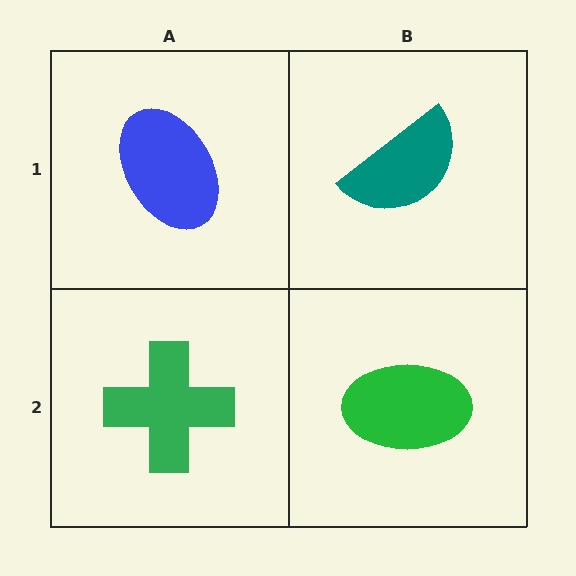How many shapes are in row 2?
2 shapes.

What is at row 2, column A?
A green cross.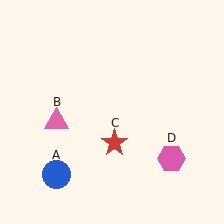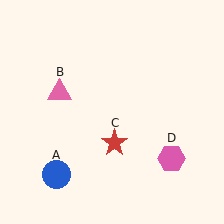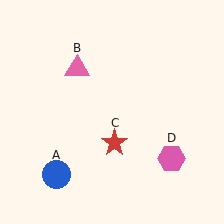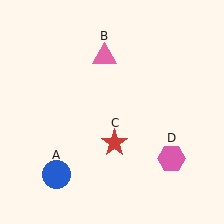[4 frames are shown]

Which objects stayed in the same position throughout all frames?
Blue circle (object A) and red star (object C) and pink hexagon (object D) remained stationary.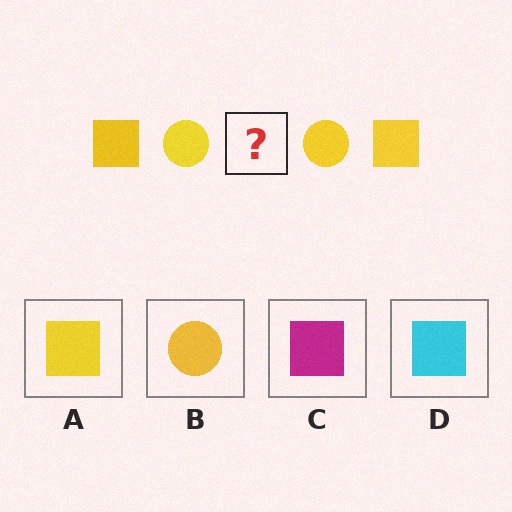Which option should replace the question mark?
Option A.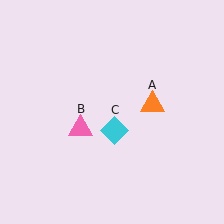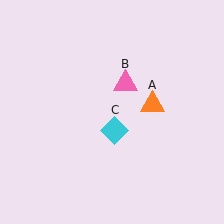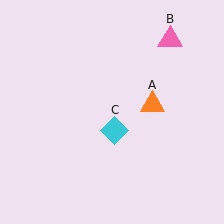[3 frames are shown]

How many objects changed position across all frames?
1 object changed position: pink triangle (object B).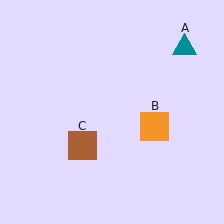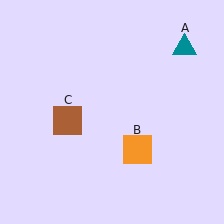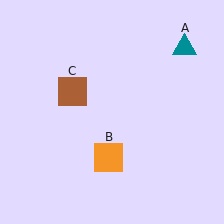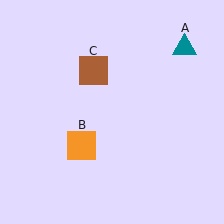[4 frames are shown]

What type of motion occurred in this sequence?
The orange square (object B), brown square (object C) rotated clockwise around the center of the scene.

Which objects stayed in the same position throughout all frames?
Teal triangle (object A) remained stationary.